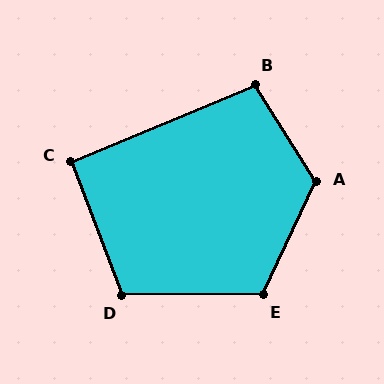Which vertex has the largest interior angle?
A, at approximately 123 degrees.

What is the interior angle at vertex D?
Approximately 110 degrees (obtuse).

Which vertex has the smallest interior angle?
C, at approximately 92 degrees.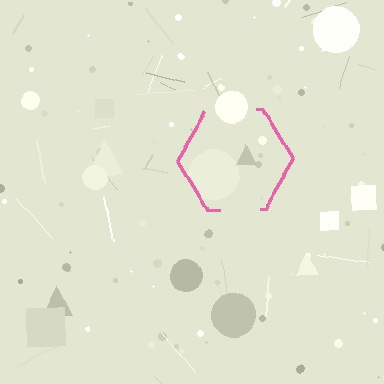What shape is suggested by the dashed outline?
The dashed outline suggests a hexagon.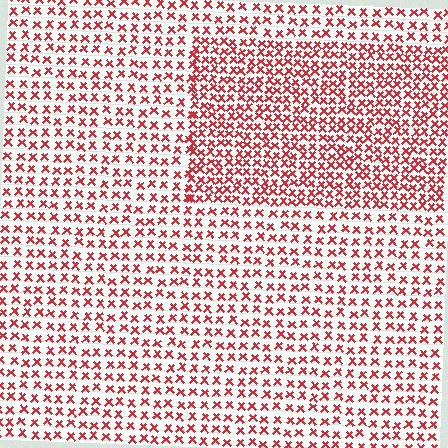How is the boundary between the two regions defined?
The boundary is defined by a change in element density (approximately 1.7x ratio). All elements are the same color, size, and shape.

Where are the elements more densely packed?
The elements are more densely packed inside the rectangle boundary.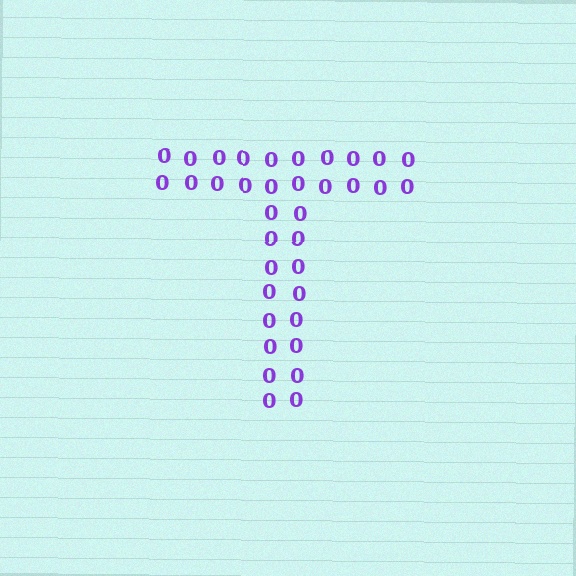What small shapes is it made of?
It is made of small digit 0's.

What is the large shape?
The large shape is the letter T.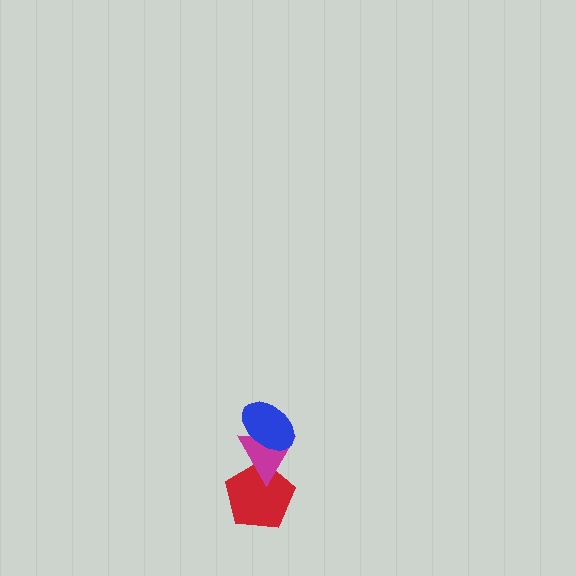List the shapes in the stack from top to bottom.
From top to bottom: the blue ellipse, the magenta triangle, the red pentagon.